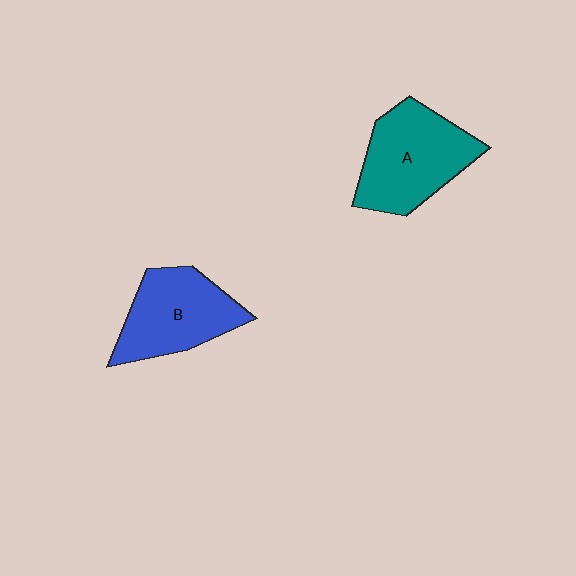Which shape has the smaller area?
Shape B (blue).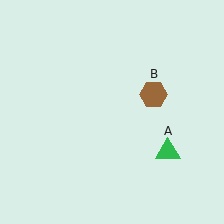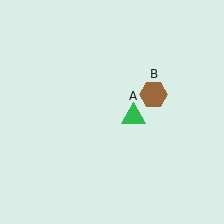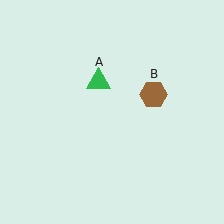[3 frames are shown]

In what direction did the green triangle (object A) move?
The green triangle (object A) moved up and to the left.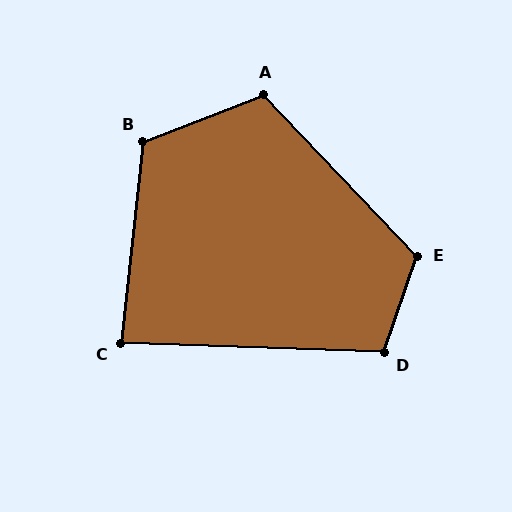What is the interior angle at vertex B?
Approximately 117 degrees (obtuse).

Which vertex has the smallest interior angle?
C, at approximately 86 degrees.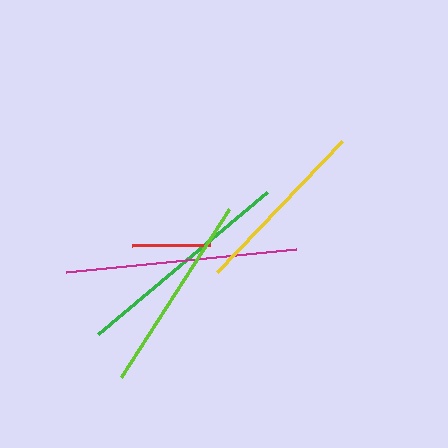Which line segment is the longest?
The magenta line is the longest at approximately 231 pixels.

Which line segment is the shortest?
The red line is the shortest at approximately 78 pixels.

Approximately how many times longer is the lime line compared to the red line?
The lime line is approximately 2.6 times the length of the red line.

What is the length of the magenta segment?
The magenta segment is approximately 231 pixels long.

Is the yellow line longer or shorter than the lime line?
The lime line is longer than the yellow line.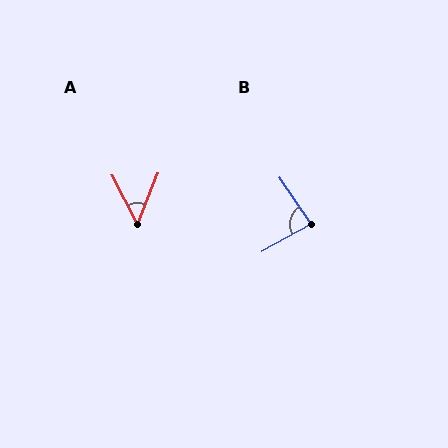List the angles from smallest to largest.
A (49°), B (85°).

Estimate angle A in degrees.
Approximately 49 degrees.